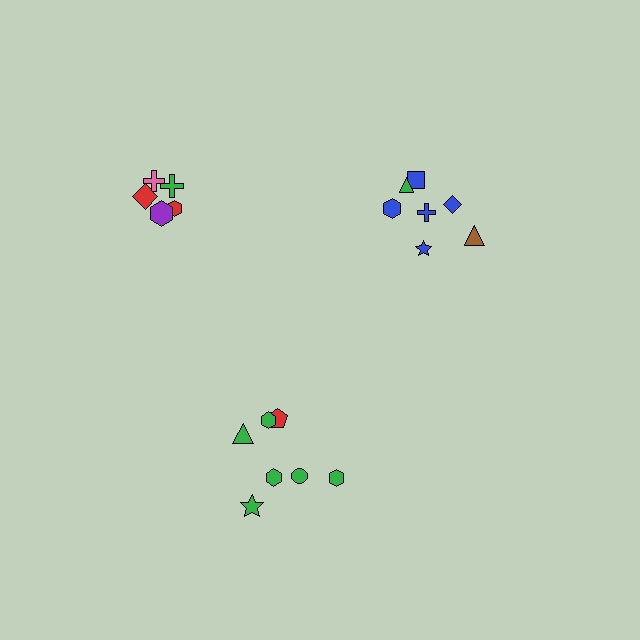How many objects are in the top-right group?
There are 7 objects.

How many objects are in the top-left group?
There are 5 objects.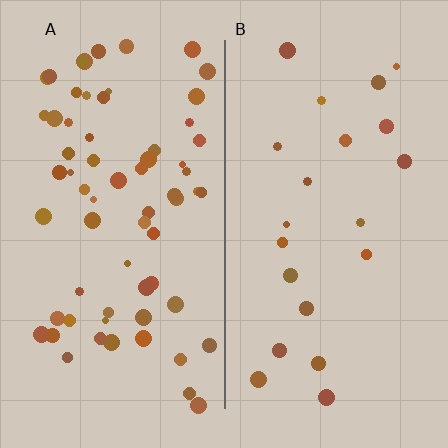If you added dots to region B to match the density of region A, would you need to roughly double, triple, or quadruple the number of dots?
Approximately triple.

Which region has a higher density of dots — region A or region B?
A (the left).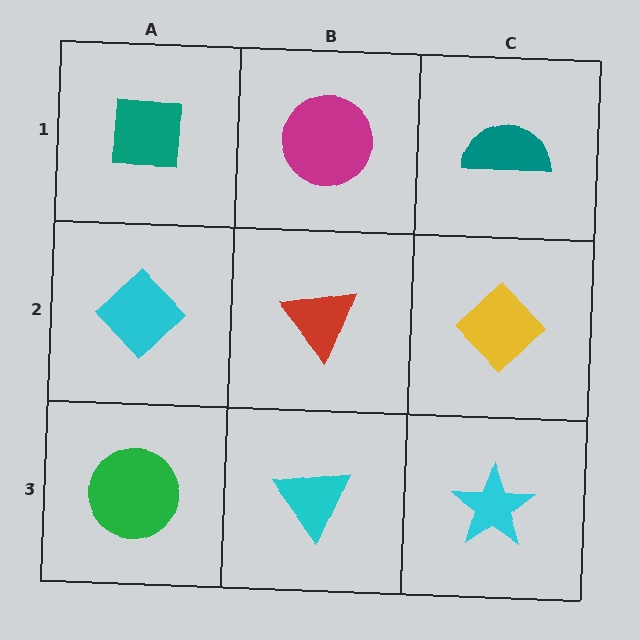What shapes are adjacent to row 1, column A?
A cyan diamond (row 2, column A), a magenta circle (row 1, column B).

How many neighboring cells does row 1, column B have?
3.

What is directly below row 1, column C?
A yellow diamond.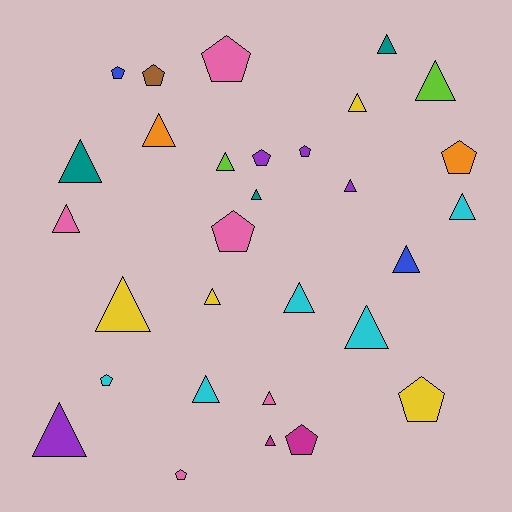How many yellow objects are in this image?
There are 4 yellow objects.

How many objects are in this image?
There are 30 objects.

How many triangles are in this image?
There are 19 triangles.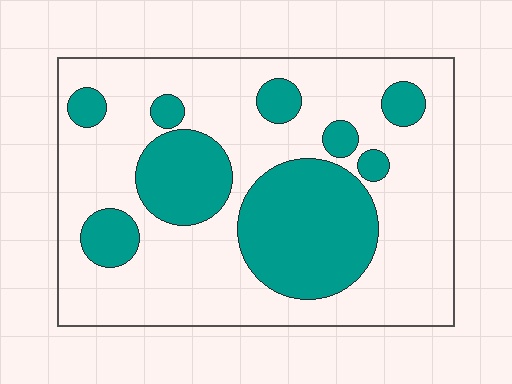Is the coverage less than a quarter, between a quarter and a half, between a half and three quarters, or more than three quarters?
Between a quarter and a half.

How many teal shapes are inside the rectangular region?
9.